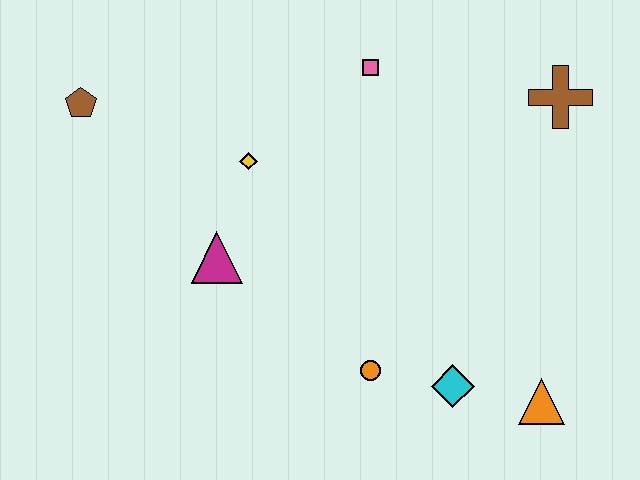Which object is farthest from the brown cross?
The brown pentagon is farthest from the brown cross.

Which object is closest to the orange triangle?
The cyan diamond is closest to the orange triangle.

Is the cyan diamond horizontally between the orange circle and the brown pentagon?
No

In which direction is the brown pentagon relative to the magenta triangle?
The brown pentagon is above the magenta triangle.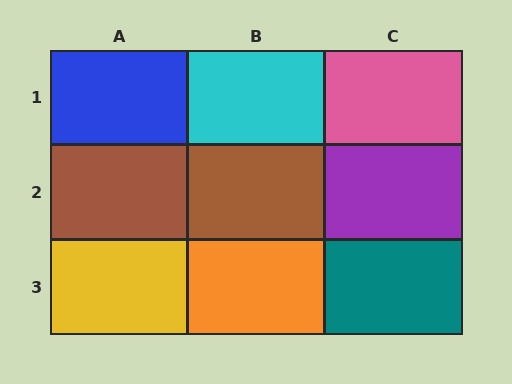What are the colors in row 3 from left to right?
Yellow, orange, teal.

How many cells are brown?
2 cells are brown.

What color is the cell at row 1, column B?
Cyan.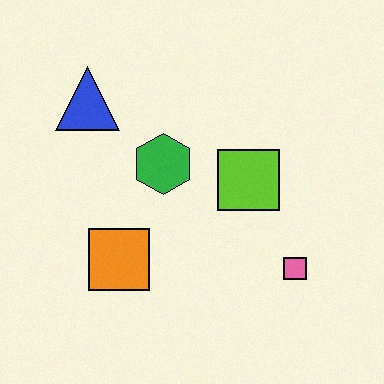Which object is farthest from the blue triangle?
The pink square is farthest from the blue triangle.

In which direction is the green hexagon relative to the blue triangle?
The green hexagon is to the right of the blue triangle.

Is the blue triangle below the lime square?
No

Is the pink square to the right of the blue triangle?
Yes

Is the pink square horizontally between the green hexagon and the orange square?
No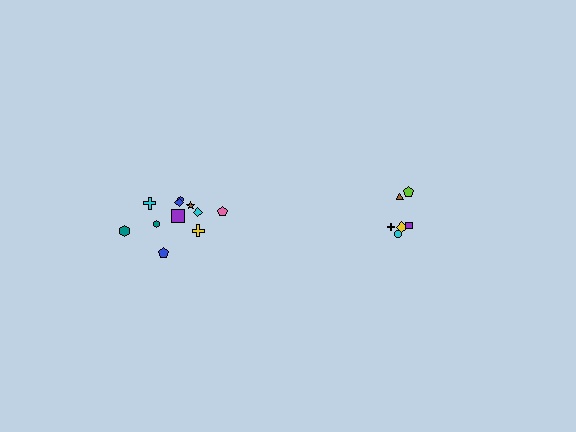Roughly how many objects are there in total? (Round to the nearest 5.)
Roughly 20 objects in total.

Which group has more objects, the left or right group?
The left group.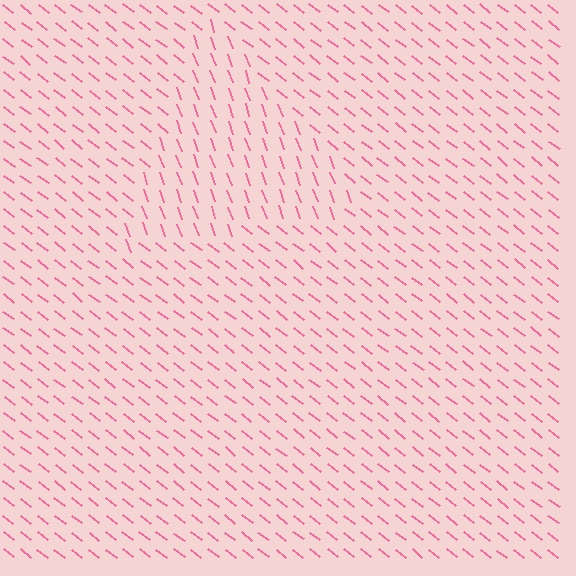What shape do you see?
I see a triangle.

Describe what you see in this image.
The image is filled with small pink line segments. A triangle region in the image has lines oriented differently from the surrounding lines, creating a visible texture boundary.